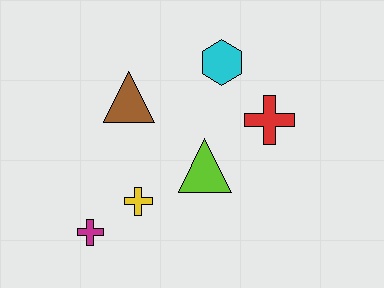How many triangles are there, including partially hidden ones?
There are 2 triangles.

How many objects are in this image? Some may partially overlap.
There are 6 objects.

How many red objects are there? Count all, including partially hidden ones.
There is 1 red object.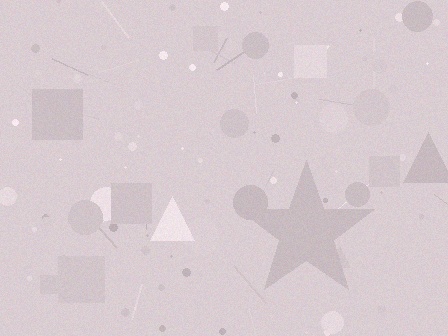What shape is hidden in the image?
A star is hidden in the image.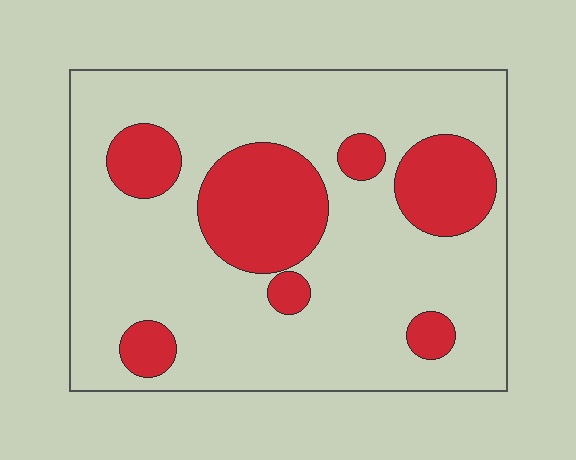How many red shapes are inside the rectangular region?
7.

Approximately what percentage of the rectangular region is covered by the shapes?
Approximately 25%.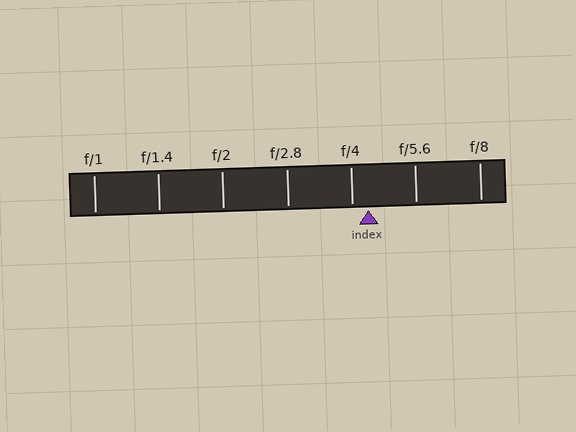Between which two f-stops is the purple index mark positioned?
The index mark is between f/4 and f/5.6.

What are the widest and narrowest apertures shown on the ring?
The widest aperture shown is f/1 and the narrowest is f/8.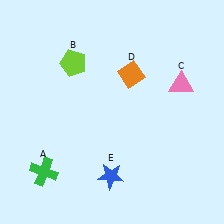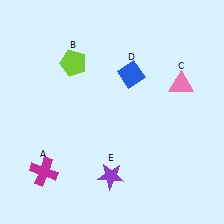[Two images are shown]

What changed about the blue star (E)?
In Image 1, E is blue. In Image 2, it changed to purple.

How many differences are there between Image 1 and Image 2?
There are 3 differences between the two images.